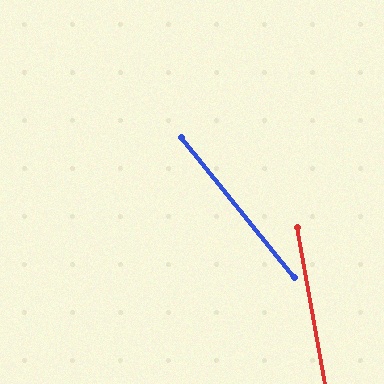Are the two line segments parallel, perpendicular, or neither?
Neither parallel nor perpendicular — they differ by about 29°.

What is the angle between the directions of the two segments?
Approximately 29 degrees.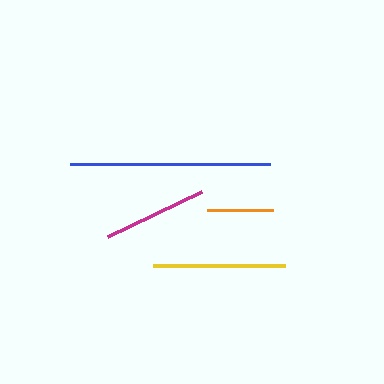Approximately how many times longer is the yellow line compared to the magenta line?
The yellow line is approximately 1.3 times the length of the magenta line.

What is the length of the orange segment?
The orange segment is approximately 65 pixels long.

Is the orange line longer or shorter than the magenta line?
The magenta line is longer than the orange line.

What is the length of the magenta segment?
The magenta segment is approximately 104 pixels long.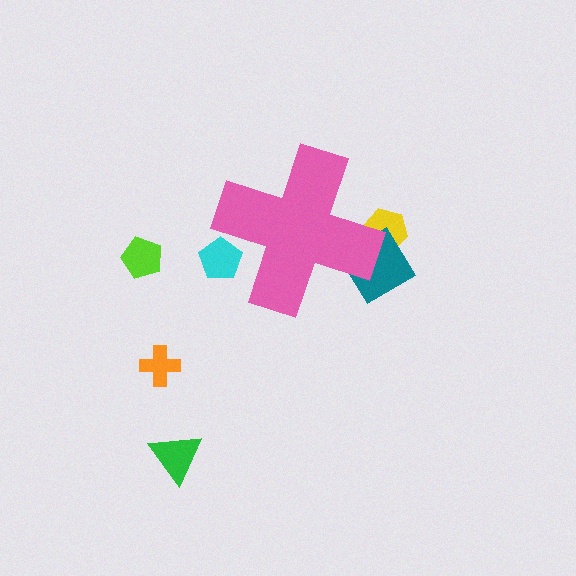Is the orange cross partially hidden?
No, the orange cross is fully visible.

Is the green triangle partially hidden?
No, the green triangle is fully visible.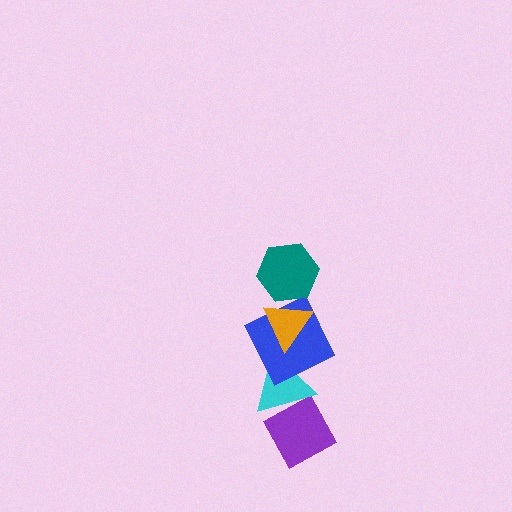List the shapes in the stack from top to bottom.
From top to bottom: the teal hexagon, the orange triangle, the blue square, the cyan triangle, the purple diamond.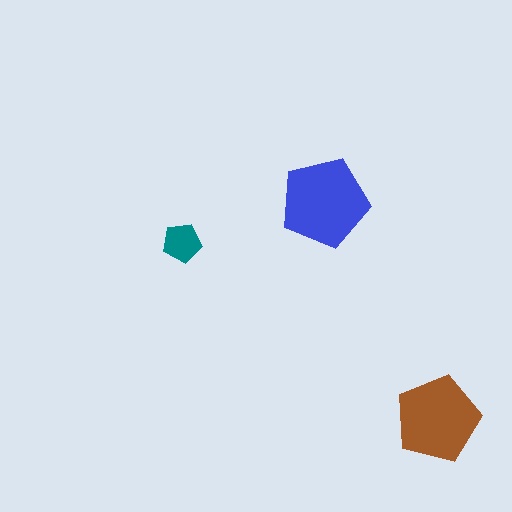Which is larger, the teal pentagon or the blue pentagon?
The blue one.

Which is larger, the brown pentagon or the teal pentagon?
The brown one.